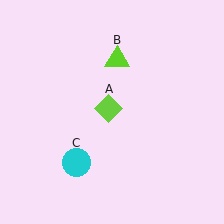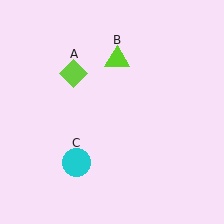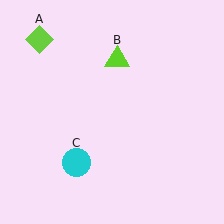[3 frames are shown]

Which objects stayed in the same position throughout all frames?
Lime triangle (object B) and cyan circle (object C) remained stationary.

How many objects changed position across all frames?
1 object changed position: lime diamond (object A).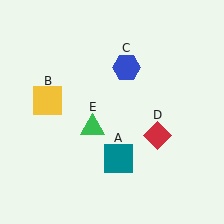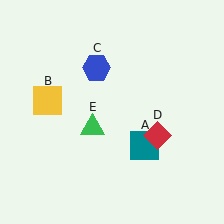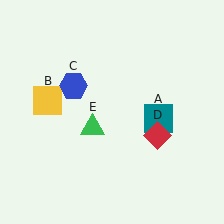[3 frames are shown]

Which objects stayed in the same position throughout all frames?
Yellow square (object B) and red diamond (object D) and green triangle (object E) remained stationary.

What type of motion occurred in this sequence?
The teal square (object A), blue hexagon (object C) rotated counterclockwise around the center of the scene.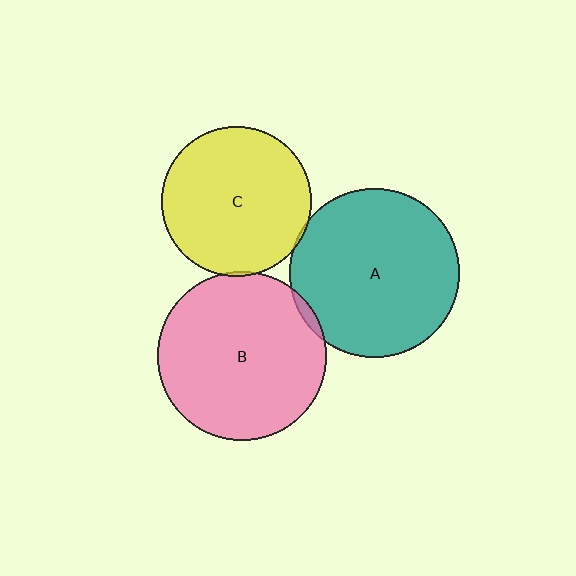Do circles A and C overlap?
Yes.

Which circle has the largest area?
Circle A (teal).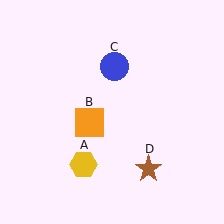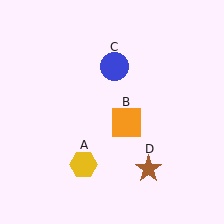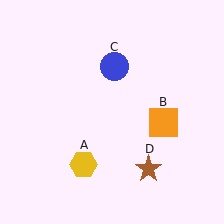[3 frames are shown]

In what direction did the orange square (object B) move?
The orange square (object B) moved right.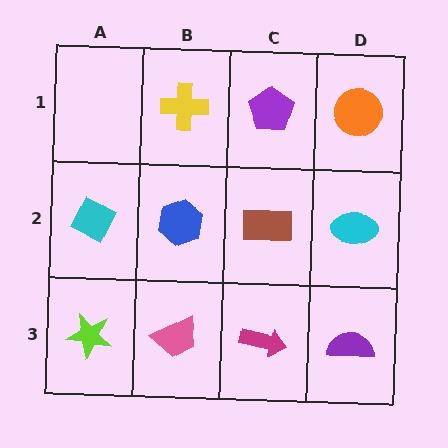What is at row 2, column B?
A blue hexagon.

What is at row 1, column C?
A purple pentagon.